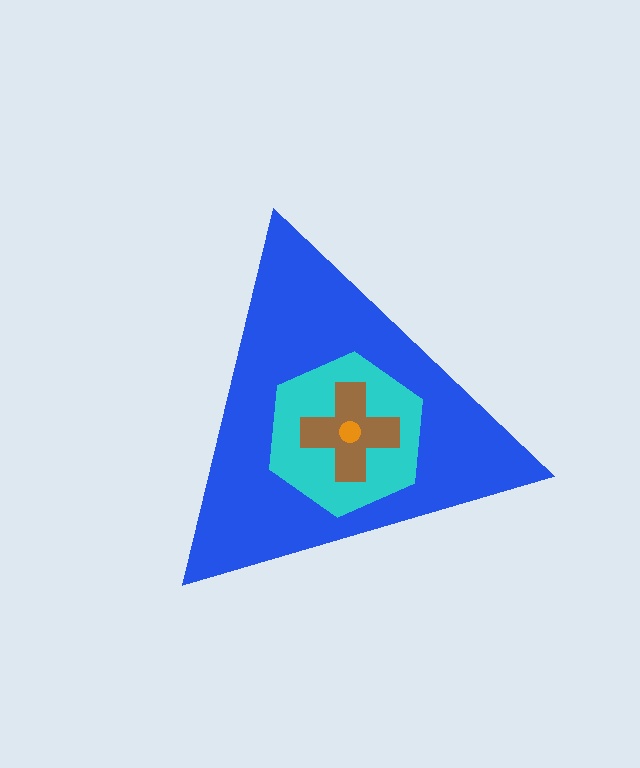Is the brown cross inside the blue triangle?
Yes.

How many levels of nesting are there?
4.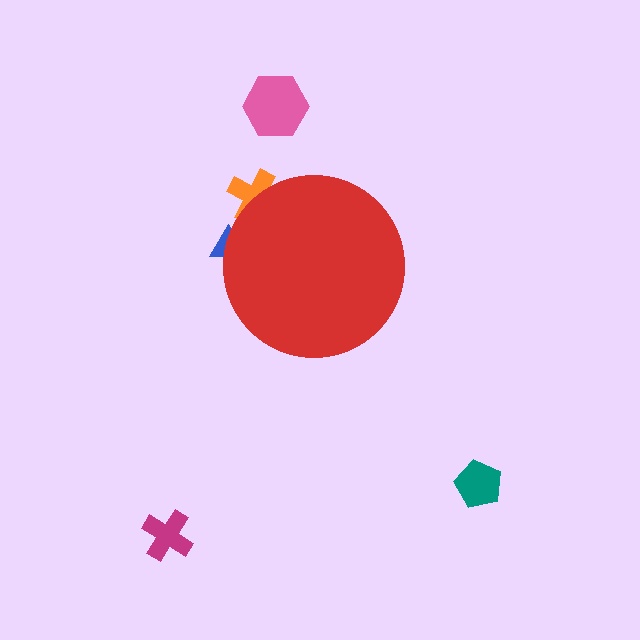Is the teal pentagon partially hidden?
No, the teal pentagon is fully visible.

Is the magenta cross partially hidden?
No, the magenta cross is fully visible.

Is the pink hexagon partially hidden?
No, the pink hexagon is fully visible.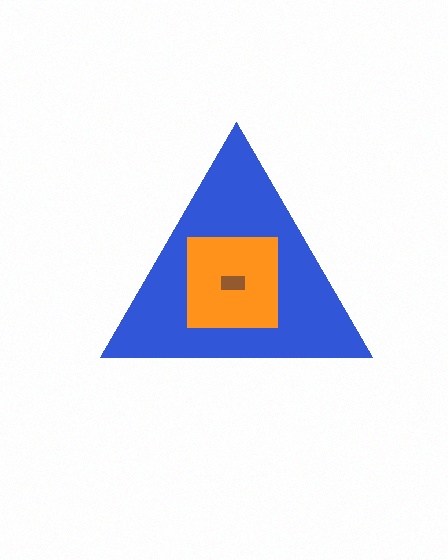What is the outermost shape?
The blue triangle.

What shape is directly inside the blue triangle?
The orange square.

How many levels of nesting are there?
3.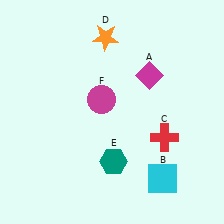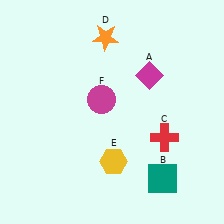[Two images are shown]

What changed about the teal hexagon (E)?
In Image 1, E is teal. In Image 2, it changed to yellow.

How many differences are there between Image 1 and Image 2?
There are 2 differences between the two images.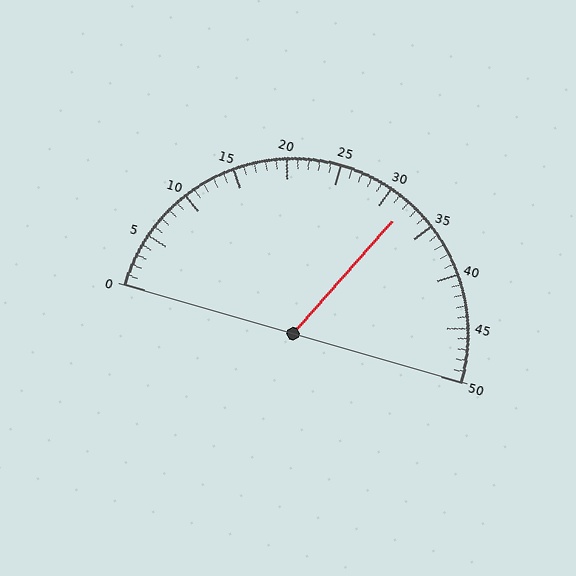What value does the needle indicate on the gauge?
The needle indicates approximately 32.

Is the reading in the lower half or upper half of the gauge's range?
The reading is in the upper half of the range (0 to 50).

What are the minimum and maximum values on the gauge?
The gauge ranges from 0 to 50.